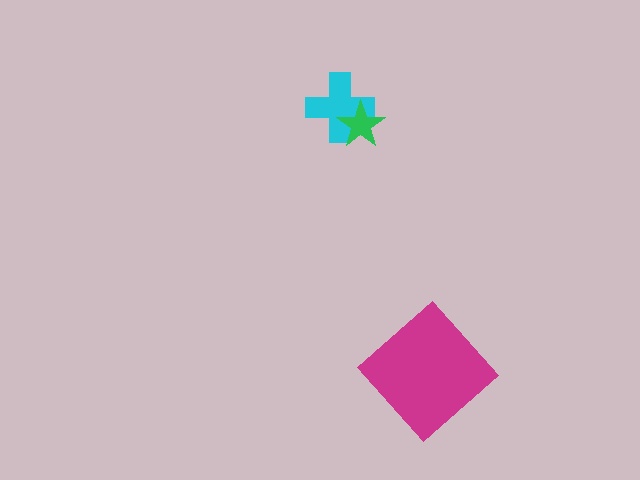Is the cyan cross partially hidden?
Yes, it is partially covered by another shape.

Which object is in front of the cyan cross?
The green star is in front of the cyan cross.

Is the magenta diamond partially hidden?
No, no other shape covers it.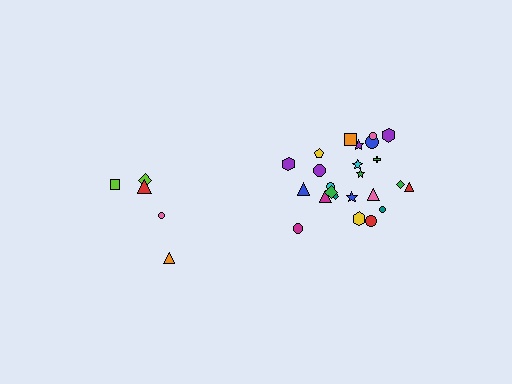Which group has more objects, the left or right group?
The right group.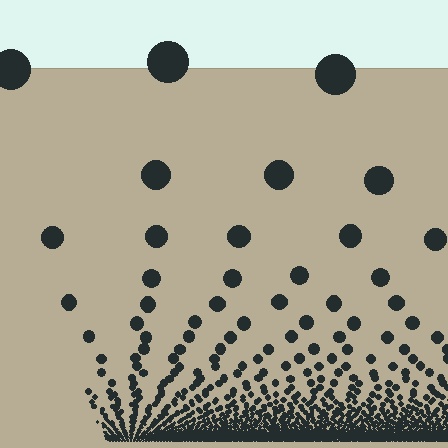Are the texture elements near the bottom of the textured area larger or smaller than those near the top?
Smaller. The gradient is inverted — elements near the bottom are smaller and denser.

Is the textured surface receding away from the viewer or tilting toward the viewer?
The surface appears to tilt toward the viewer. Texture elements get larger and sparser toward the top.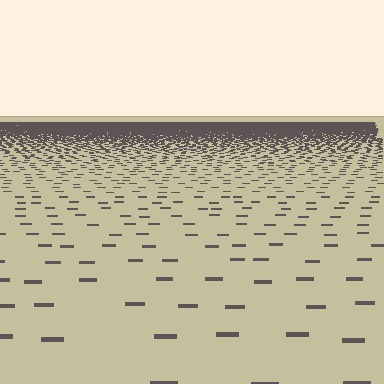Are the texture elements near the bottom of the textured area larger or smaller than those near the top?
Larger. Near the bottom, elements are closer to the viewer and appear at a bigger on-screen size.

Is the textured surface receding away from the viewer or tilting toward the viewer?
The surface is receding away from the viewer. Texture elements get smaller and denser toward the top.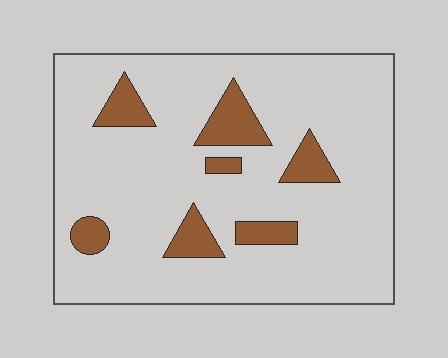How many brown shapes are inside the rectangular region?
7.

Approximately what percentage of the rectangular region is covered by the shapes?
Approximately 15%.